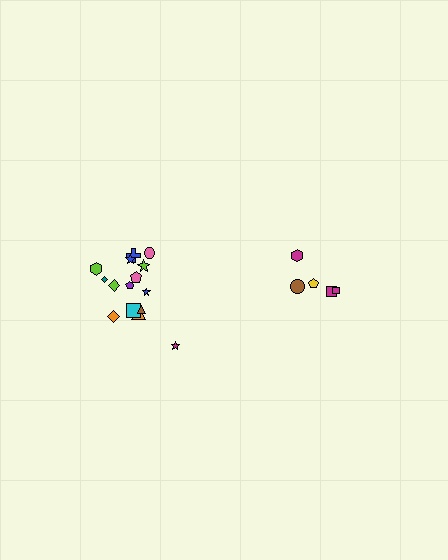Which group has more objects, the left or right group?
The left group.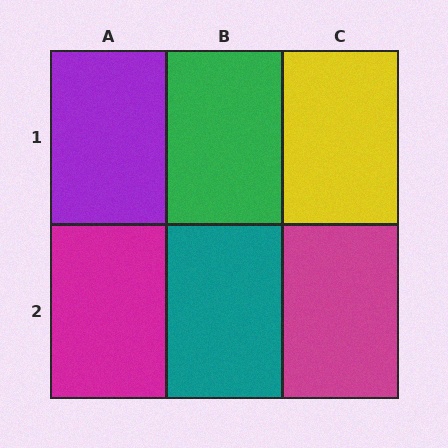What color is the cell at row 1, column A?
Purple.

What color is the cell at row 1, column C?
Yellow.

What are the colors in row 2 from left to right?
Magenta, teal, magenta.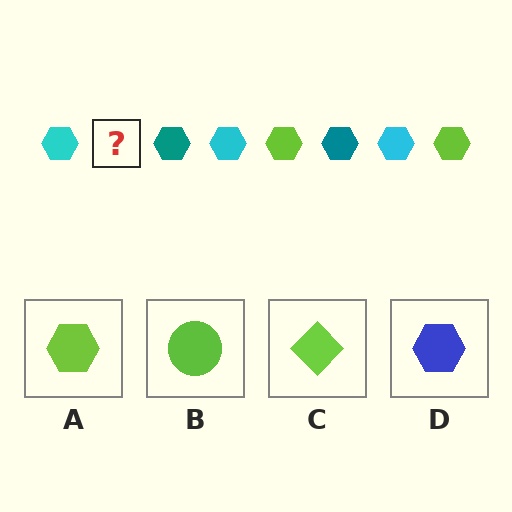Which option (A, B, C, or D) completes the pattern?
A.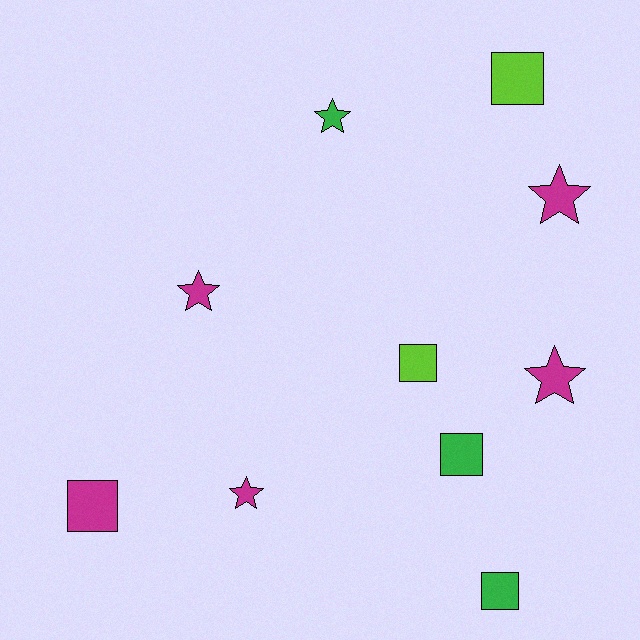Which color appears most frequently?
Magenta, with 5 objects.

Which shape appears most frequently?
Star, with 5 objects.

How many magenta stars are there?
There are 4 magenta stars.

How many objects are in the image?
There are 10 objects.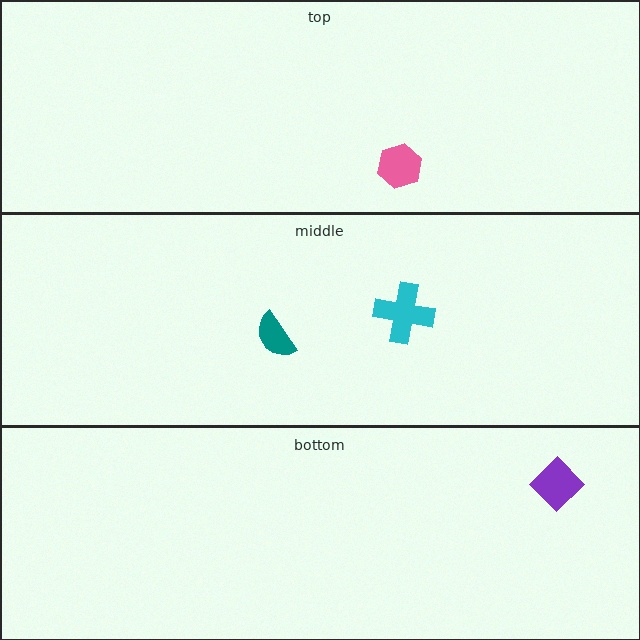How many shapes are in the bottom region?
1.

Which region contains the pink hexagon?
The top region.